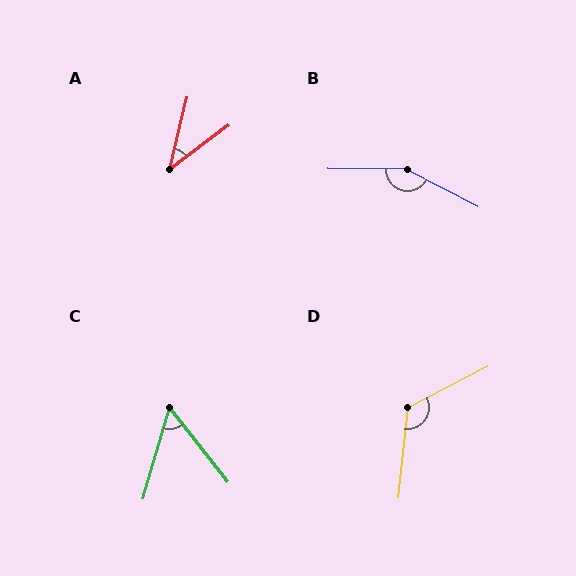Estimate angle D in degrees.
Approximately 124 degrees.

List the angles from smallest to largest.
A (39°), C (55°), D (124°), B (153°).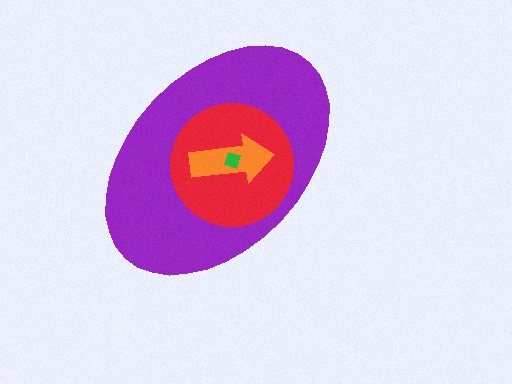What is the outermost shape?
The purple ellipse.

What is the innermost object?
The green diamond.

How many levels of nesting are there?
4.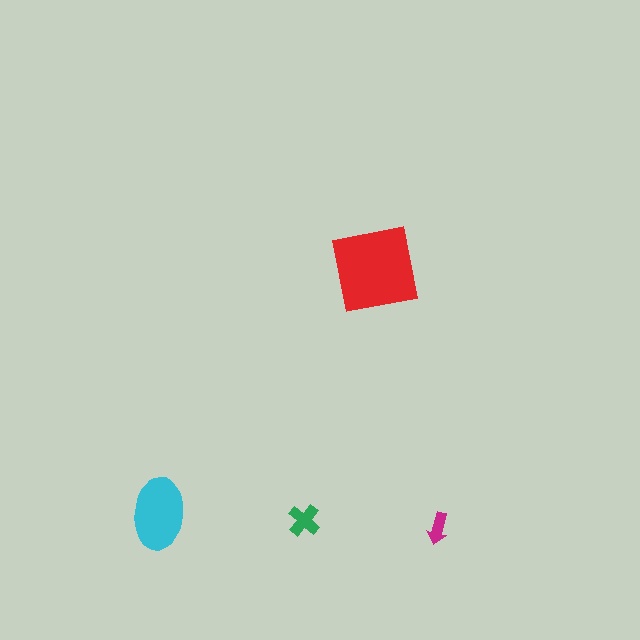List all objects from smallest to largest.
The magenta arrow, the green cross, the cyan ellipse, the red square.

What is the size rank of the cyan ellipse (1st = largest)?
2nd.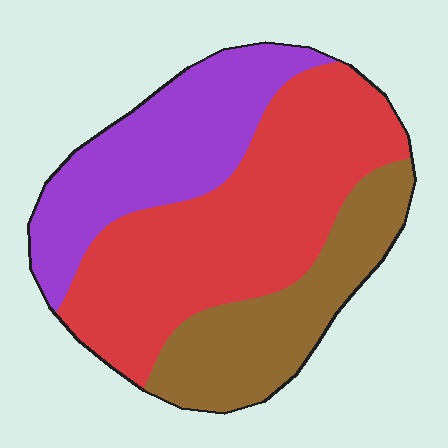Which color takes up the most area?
Red, at roughly 45%.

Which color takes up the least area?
Brown, at roughly 25%.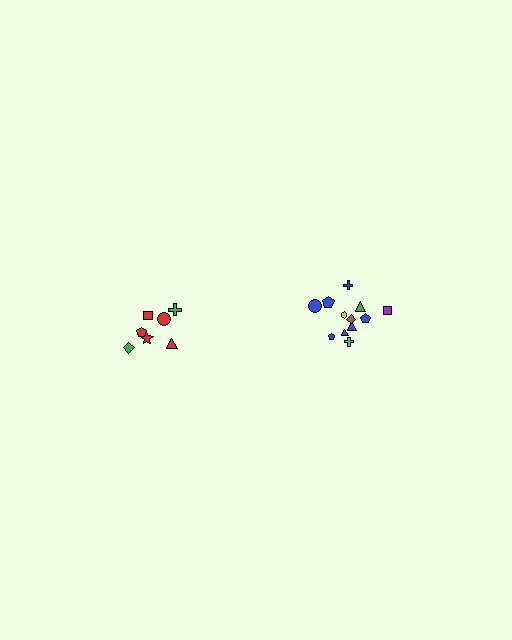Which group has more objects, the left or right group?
The right group.